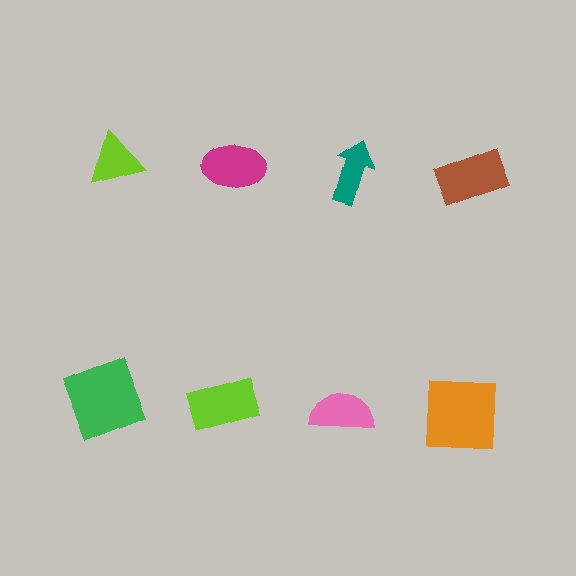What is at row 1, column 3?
A teal arrow.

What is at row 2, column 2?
A lime rectangle.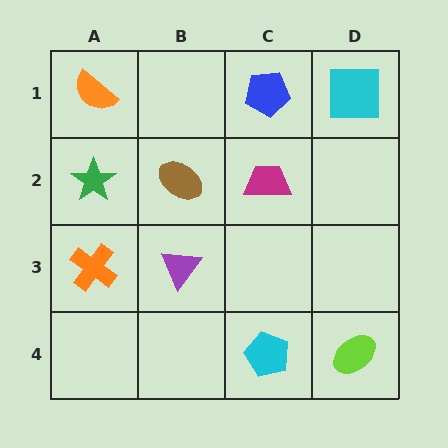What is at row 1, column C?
A blue pentagon.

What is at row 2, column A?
A green star.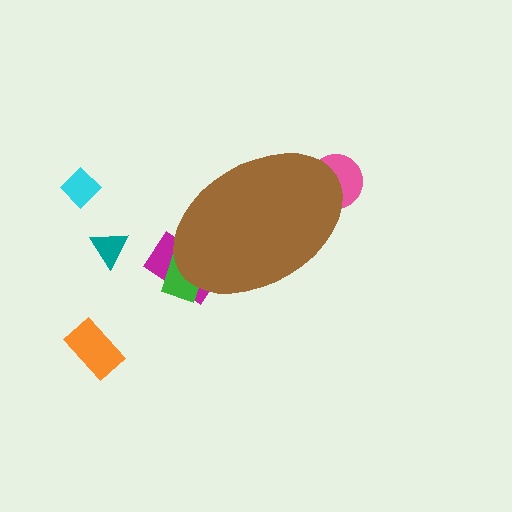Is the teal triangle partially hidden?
No, the teal triangle is fully visible.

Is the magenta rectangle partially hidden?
Yes, the magenta rectangle is partially hidden behind the brown ellipse.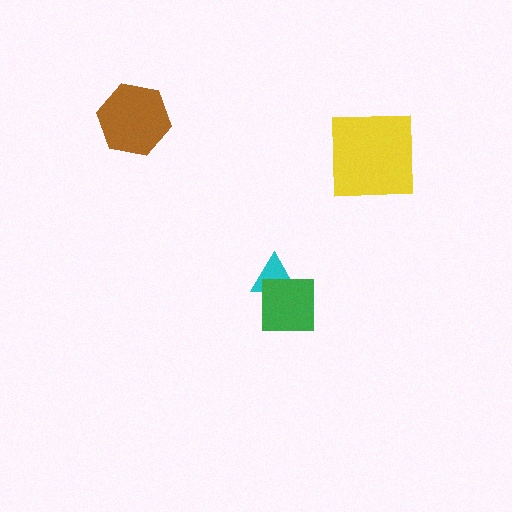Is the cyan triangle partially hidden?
Yes, it is partially covered by another shape.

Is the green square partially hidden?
No, no other shape covers it.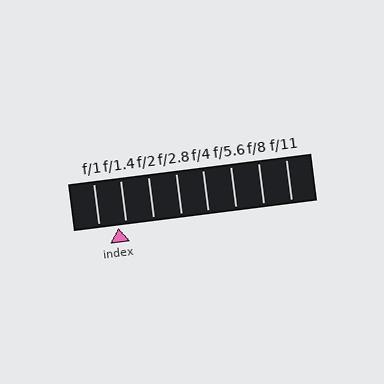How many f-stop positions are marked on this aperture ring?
There are 8 f-stop positions marked.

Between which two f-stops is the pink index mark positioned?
The index mark is between f/1 and f/1.4.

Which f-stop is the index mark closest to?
The index mark is closest to f/1.4.